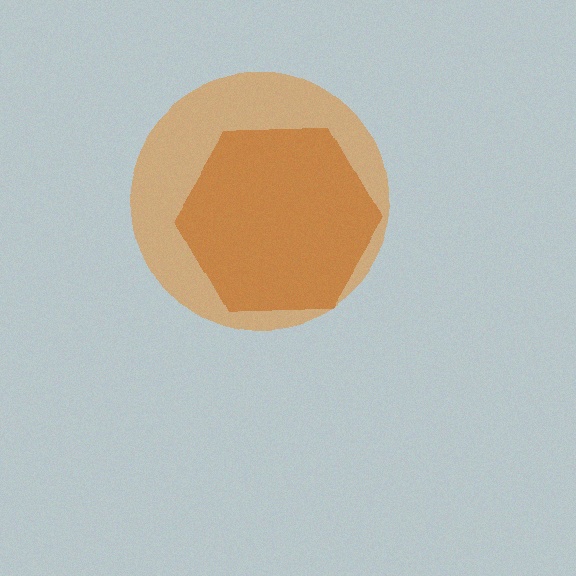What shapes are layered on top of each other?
The layered shapes are: a brown hexagon, an orange circle.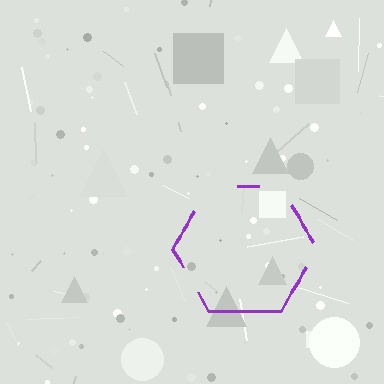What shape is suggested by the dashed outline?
The dashed outline suggests a hexagon.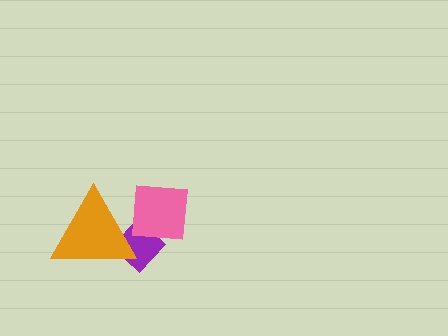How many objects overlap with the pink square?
2 objects overlap with the pink square.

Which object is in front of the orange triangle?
The pink square is in front of the orange triangle.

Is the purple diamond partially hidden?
Yes, it is partially covered by another shape.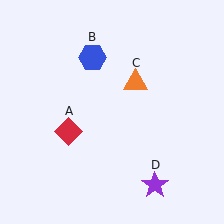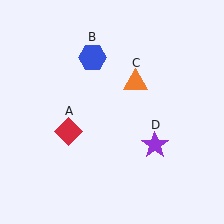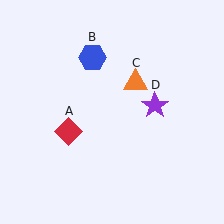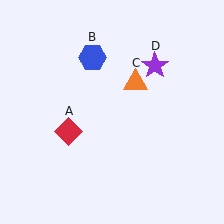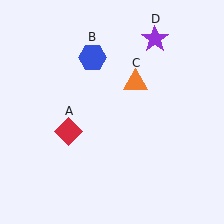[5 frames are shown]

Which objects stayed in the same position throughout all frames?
Red diamond (object A) and blue hexagon (object B) and orange triangle (object C) remained stationary.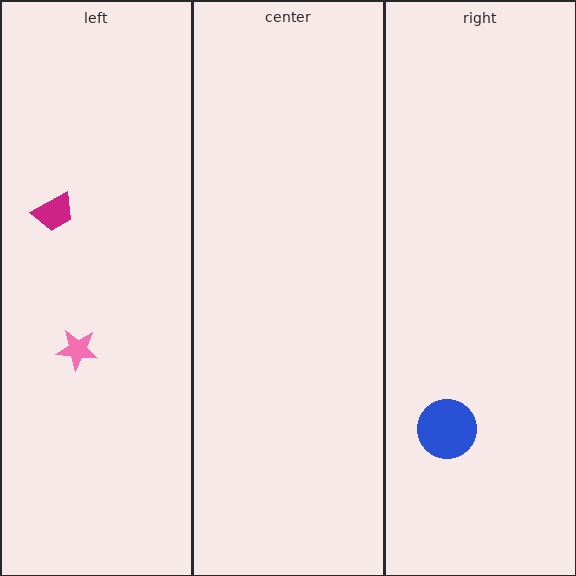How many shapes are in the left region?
2.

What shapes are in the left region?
The magenta trapezoid, the pink star.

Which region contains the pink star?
The left region.